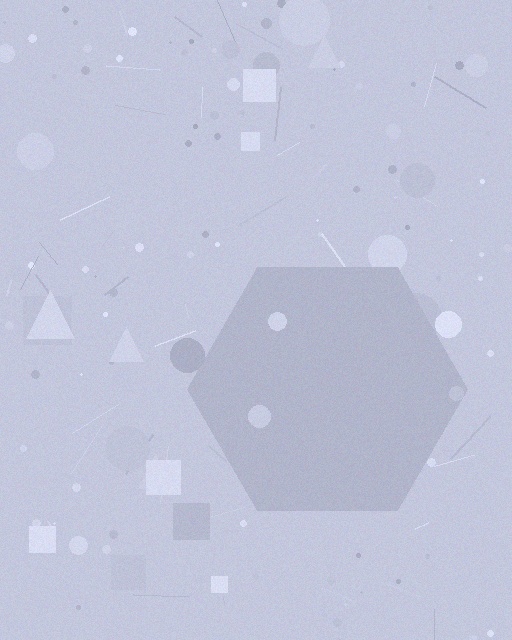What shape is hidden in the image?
A hexagon is hidden in the image.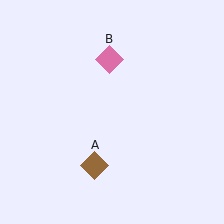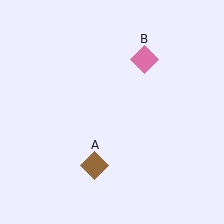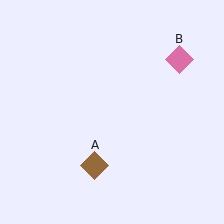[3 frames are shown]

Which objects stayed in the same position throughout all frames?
Brown diamond (object A) remained stationary.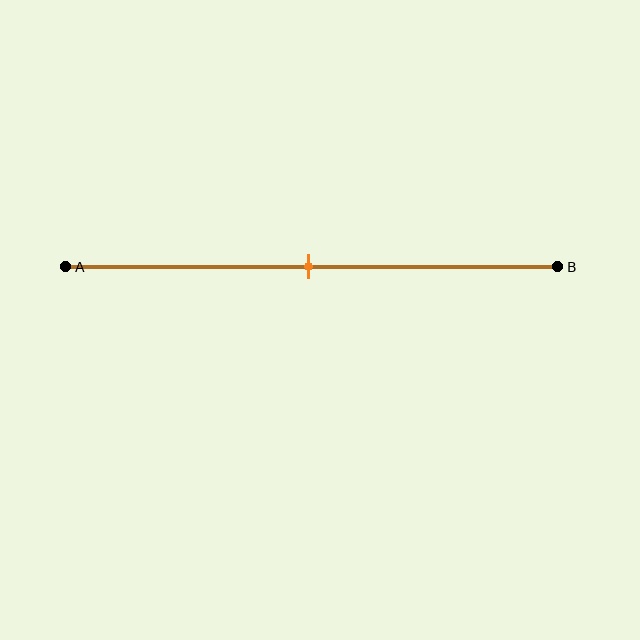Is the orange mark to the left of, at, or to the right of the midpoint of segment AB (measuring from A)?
The orange mark is approximately at the midpoint of segment AB.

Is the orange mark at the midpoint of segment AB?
Yes, the mark is approximately at the midpoint.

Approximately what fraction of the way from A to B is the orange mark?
The orange mark is approximately 50% of the way from A to B.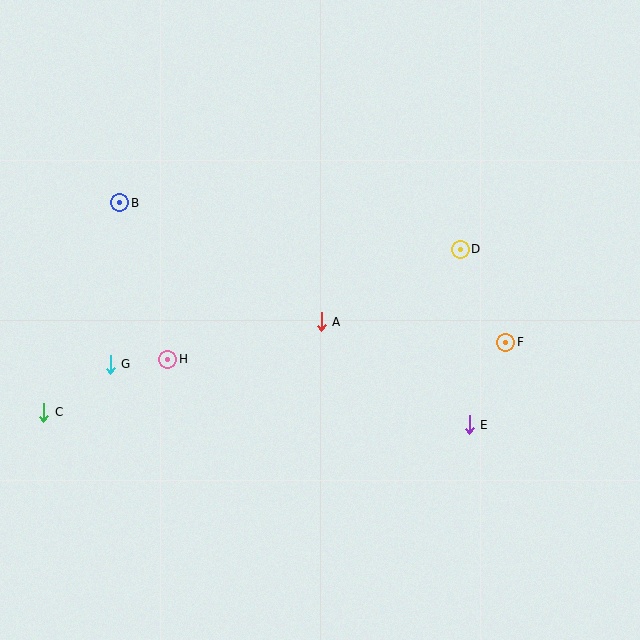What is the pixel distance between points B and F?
The distance between B and F is 410 pixels.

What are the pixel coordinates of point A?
Point A is at (321, 322).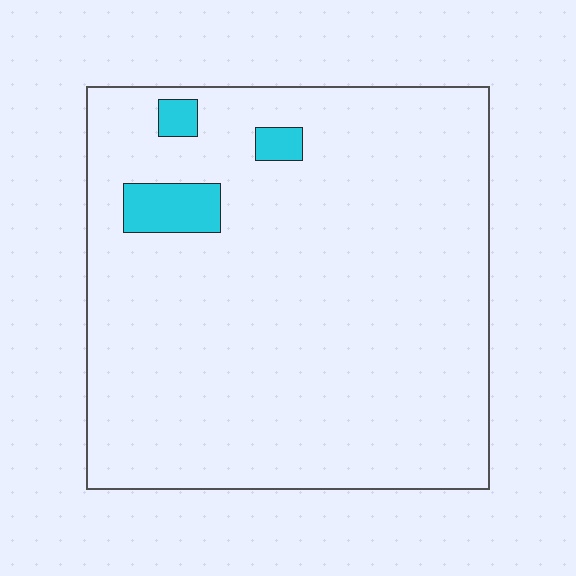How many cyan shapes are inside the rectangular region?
3.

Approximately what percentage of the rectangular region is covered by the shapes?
Approximately 5%.